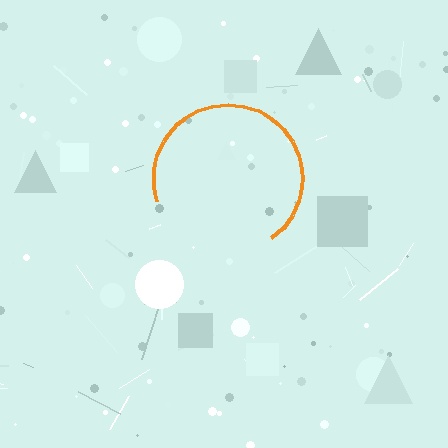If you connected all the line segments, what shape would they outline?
They would outline a circle.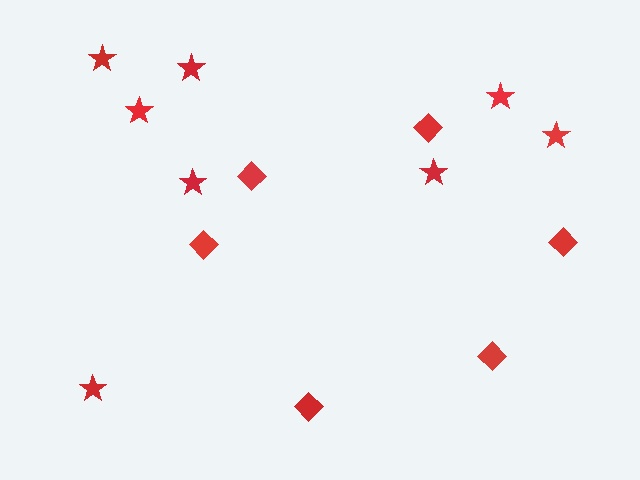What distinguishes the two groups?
There are 2 groups: one group of diamonds (6) and one group of stars (8).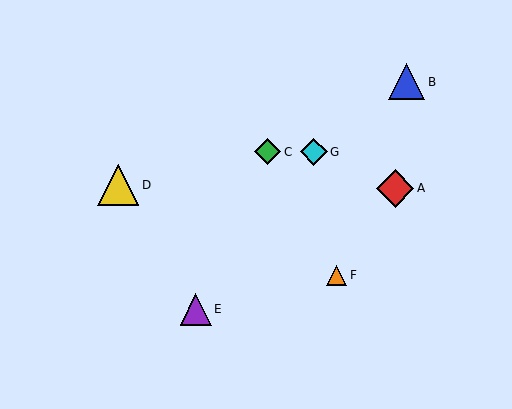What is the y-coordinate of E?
Object E is at y≈309.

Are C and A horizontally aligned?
No, C is at y≈152 and A is at y≈188.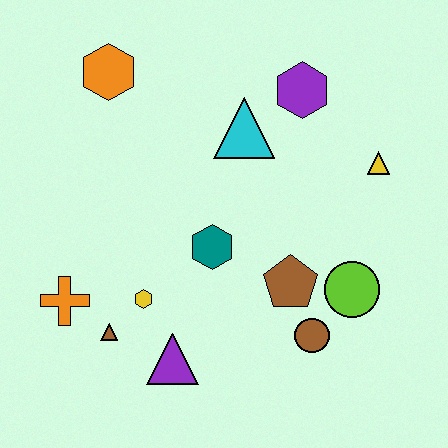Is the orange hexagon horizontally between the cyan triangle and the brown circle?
No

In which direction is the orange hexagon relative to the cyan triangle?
The orange hexagon is to the left of the cyan triangle.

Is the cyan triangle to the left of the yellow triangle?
Yes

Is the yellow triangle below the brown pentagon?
No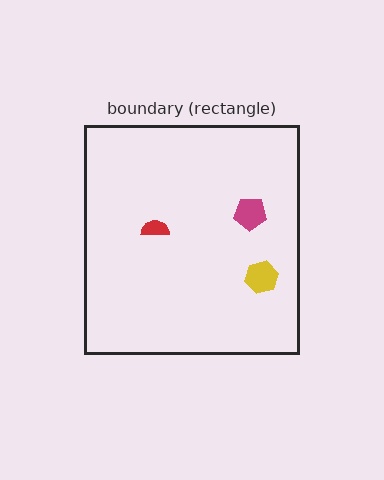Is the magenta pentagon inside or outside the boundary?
Inside.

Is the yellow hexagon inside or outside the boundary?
Inside.